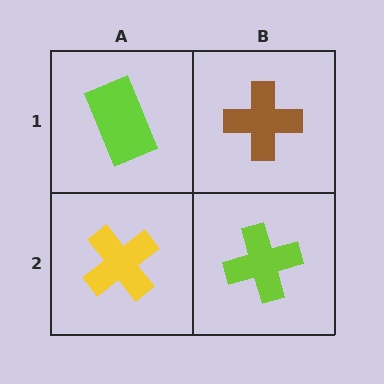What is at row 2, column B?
A lime cross.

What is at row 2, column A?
A yellow cross.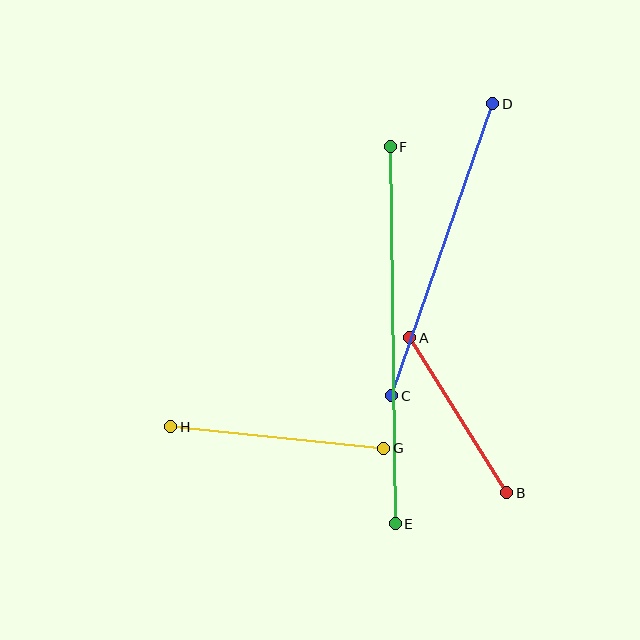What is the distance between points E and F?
The distance is approximately 377 pixels.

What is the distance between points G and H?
The distance is approximately 214 pixels.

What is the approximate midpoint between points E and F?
The midpoint is at approximately (393, 335) pixels.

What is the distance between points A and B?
The distance is approximately 183 pixels.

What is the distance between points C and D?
The distance is approximately 309 pixels.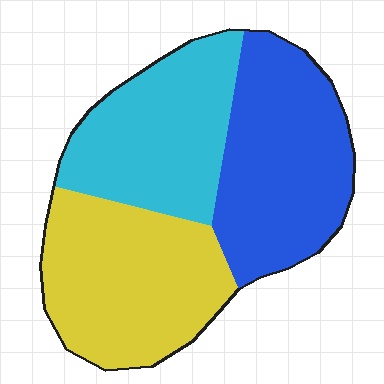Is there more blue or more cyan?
Blue.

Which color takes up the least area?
Cyan, at roughly 30%.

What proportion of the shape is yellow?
Yellow takes up about one third (1/3) of the shape.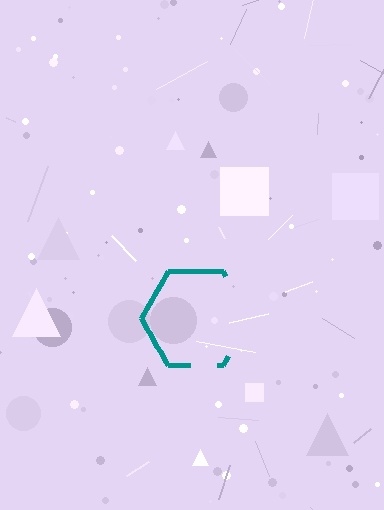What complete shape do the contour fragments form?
The contour fragments form a hexagon.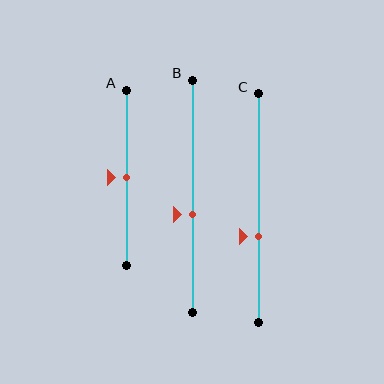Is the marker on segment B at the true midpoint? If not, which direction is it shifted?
No, the marker on segment B is shifted downward by about 8% of the segment length.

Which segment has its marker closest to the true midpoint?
Segment A has its marker closest to the true midpoint.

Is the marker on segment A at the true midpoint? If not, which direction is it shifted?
Yes, the marker on segment A is at the true midpoint.